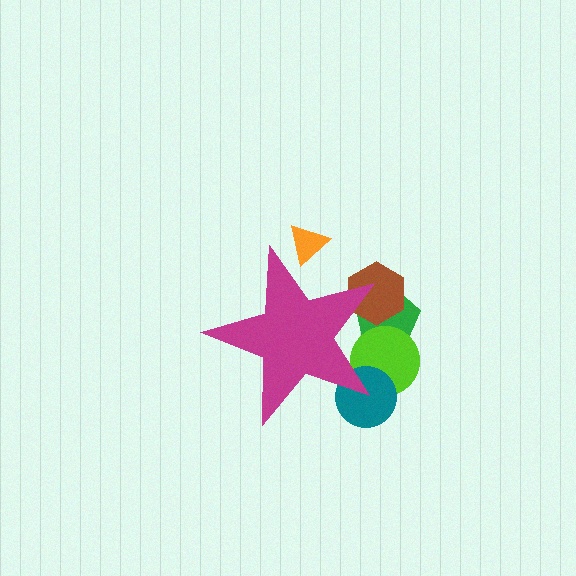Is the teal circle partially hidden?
Yes, the teal circle is partially hidden behind the magenta star.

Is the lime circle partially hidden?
Yes, the lime circle is partially hidden behind the magenta star.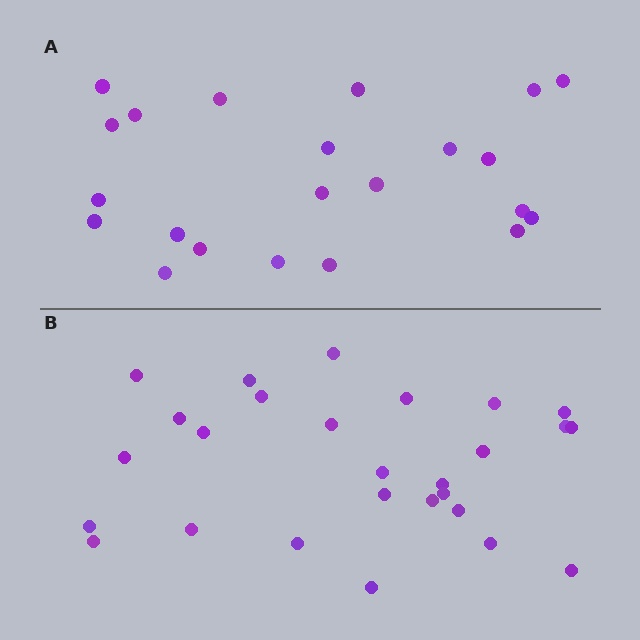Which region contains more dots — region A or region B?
Region B (the bottom region) has more dots.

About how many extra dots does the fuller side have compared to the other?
Region B has about 5 more dots than region A.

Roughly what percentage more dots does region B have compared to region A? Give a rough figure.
About 25% more.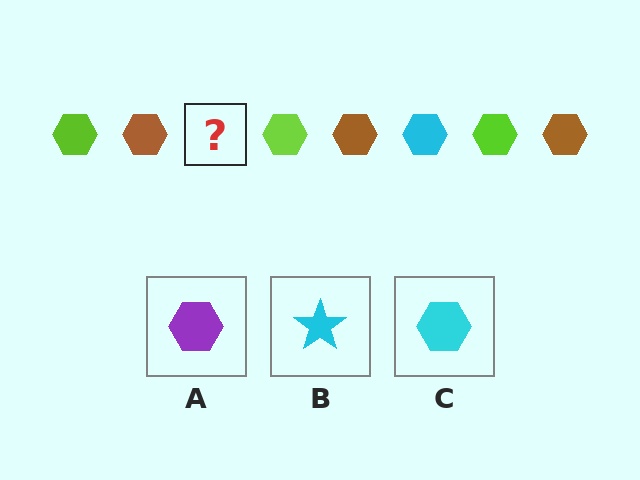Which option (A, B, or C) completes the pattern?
C.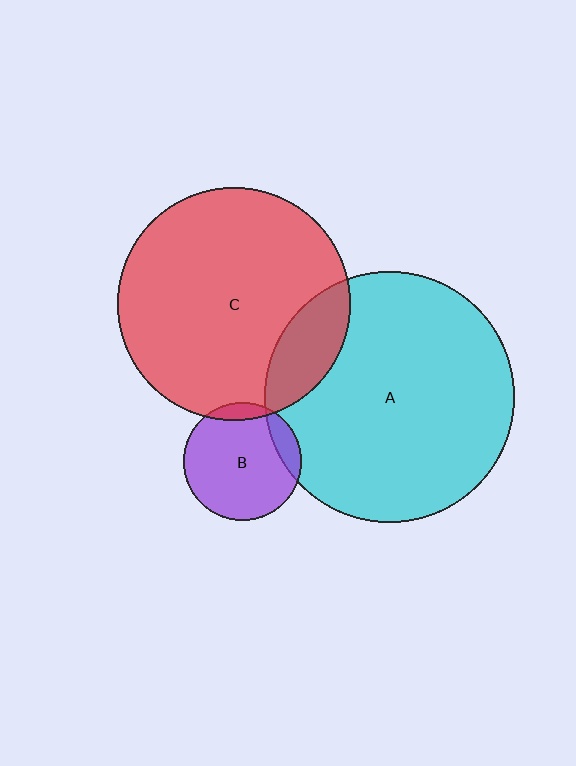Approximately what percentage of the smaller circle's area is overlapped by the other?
Approximately 10%.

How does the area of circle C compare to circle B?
Approximately 3.9 times.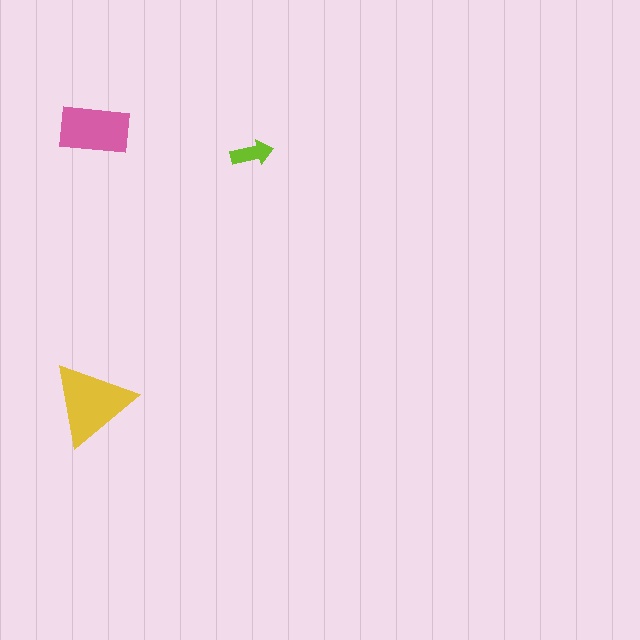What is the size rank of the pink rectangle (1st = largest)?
2nd.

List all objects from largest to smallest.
The yellow triangle, the pink rectangle, the lime arrow.